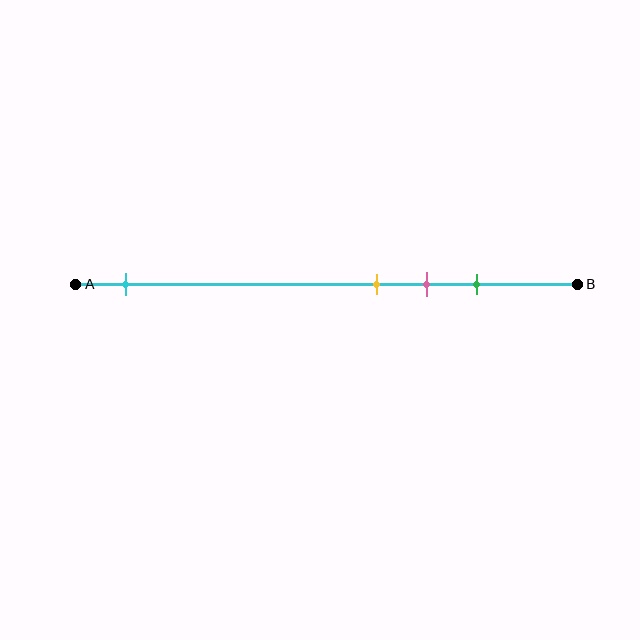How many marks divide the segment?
There are 4 marks dividing the segment.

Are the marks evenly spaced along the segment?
No, the marks are not evenly spaced.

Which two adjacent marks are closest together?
The yellow and pink marks are the closest adjacent pair.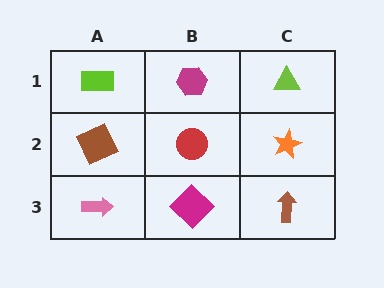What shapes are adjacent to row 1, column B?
A red circle (row 2, column B), a lime rectangle (row 1, column A), a lime triangle (row 1, column C).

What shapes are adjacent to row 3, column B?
A red circle (row 2, column B), a pink arrow (row 3, column A), a brown arrow (row 3, column C).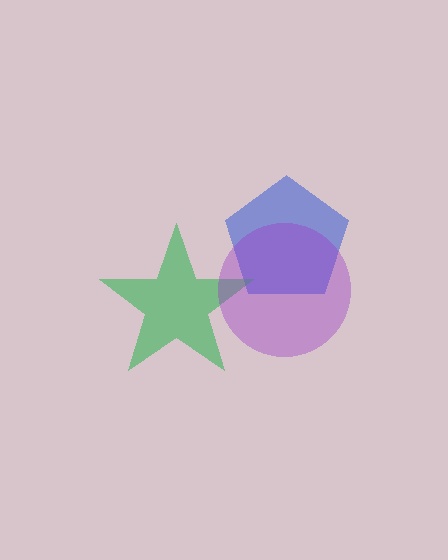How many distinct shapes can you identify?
There are 3 distinct shapes: a blue pentagon, a green star, a purple circle.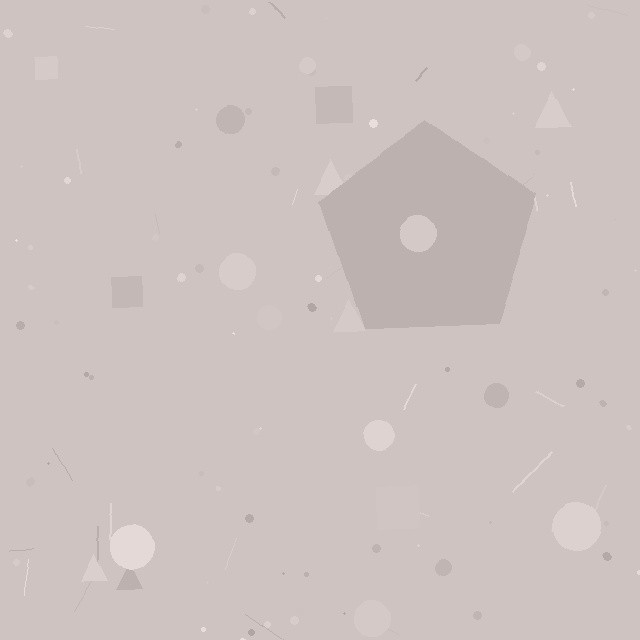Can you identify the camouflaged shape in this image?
The camouflaged shape is a pentagon.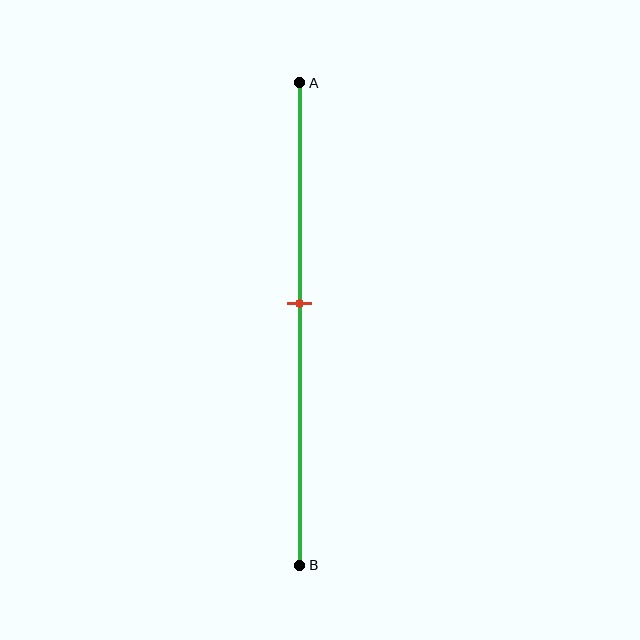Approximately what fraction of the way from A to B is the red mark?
The red mark is approximately 45% of the way from A to B.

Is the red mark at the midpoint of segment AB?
No, the mark is at about 45% from A, not at the 50% midpoint.